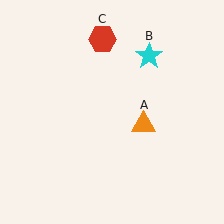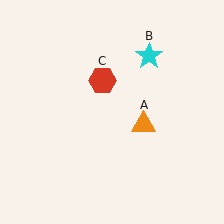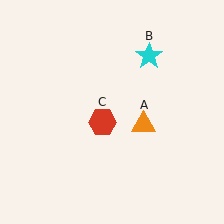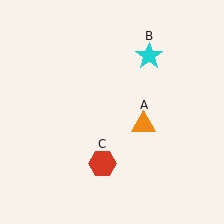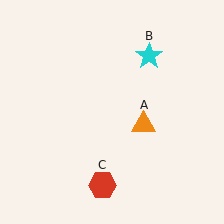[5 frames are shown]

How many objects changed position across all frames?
1 object changed position: red hexagon (object C).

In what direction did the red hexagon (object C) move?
The red hexagon (object C) moved down.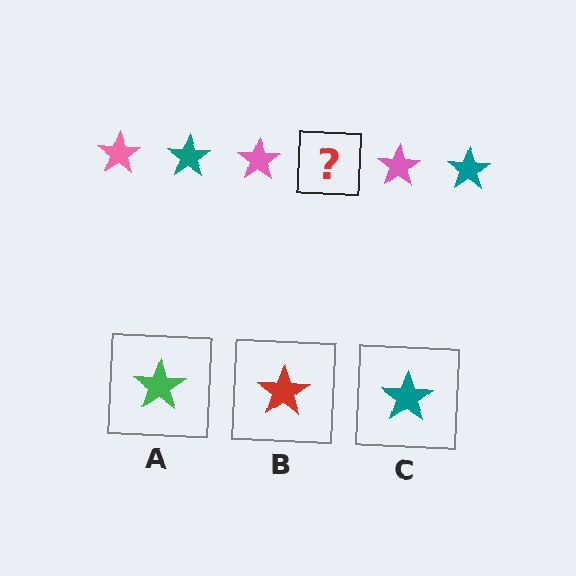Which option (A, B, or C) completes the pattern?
C.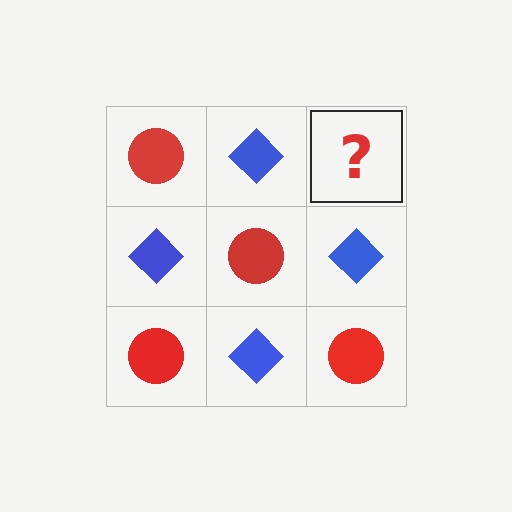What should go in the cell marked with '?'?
The missing cell should contain a red circle.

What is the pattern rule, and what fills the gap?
The rule is that it alternates red circle and blue diamond in a checkerboard pattern. The gap should be filled with a red circle.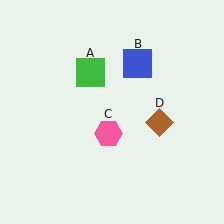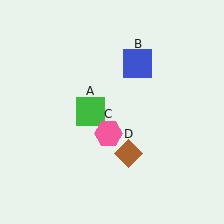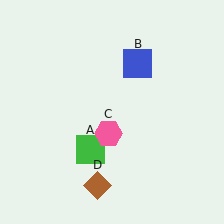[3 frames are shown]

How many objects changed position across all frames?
2 objects changed position: green square (object A), brown diamond (object D).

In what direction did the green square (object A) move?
The green square (object A) moved down.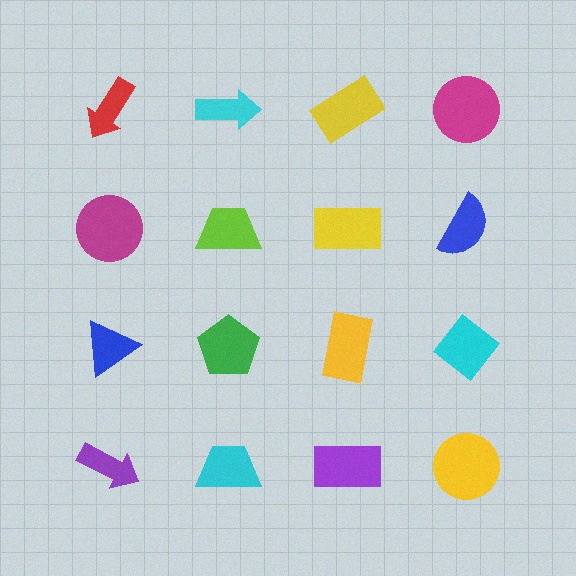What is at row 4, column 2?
A cyan trapezoid.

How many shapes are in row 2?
4 shapes.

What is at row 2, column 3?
A yellow rectangle.